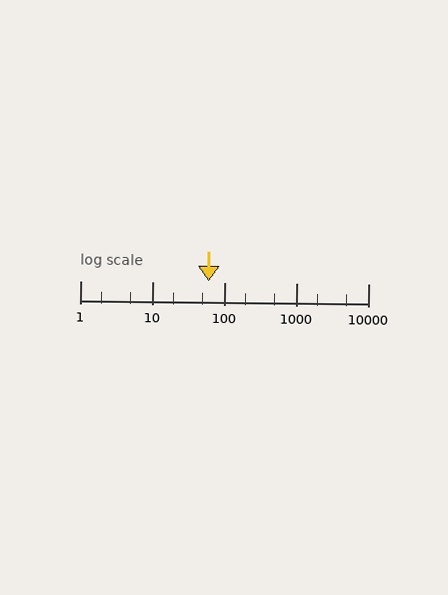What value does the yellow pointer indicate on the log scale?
The pointer indicates approximately 61.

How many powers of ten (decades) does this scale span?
The scale spans 4 decades, from 1 to 10000.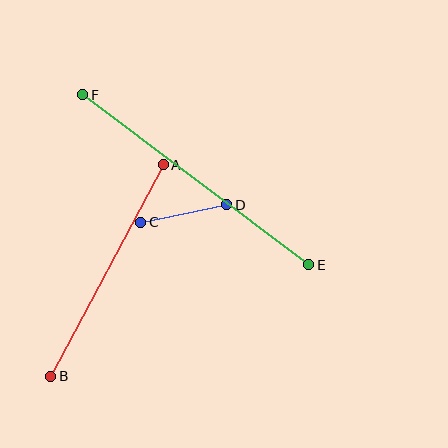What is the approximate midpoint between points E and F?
The midpoint is at approximately (196, 180) pixels.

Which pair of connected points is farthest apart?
Points E and F are farthest apart.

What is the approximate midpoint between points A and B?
The midpoint is at approximately (107, 271) pixels.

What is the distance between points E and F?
The distance is approximately 283 pixels.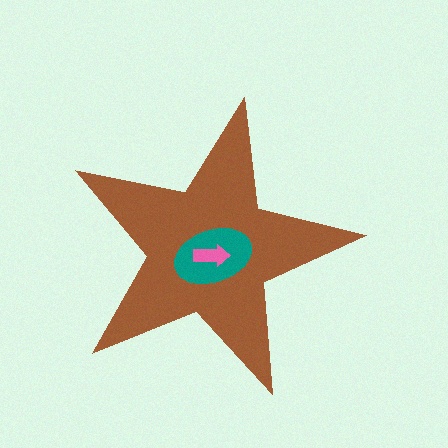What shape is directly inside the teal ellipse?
The pink arrow.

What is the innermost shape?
The pink arrow.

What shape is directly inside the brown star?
The teal ellipse.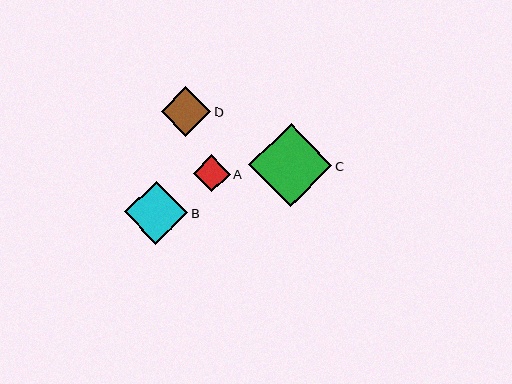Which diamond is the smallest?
Diamond A is the smallest with a size of approximately 37 pixels.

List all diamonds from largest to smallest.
From largest to smallest: C, B, D, A.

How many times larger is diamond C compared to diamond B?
Diamond C is approximately 1.3 times the size of diamond B.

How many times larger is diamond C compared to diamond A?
Diamond C is approximately 2.2 times the size of diamond A.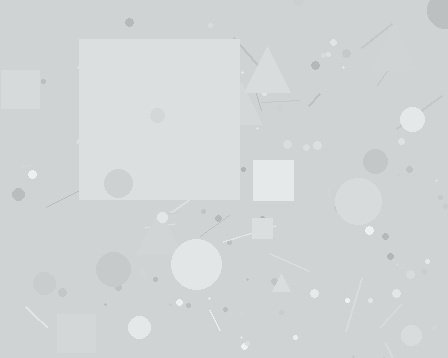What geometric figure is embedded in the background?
A square is embedded in the background.